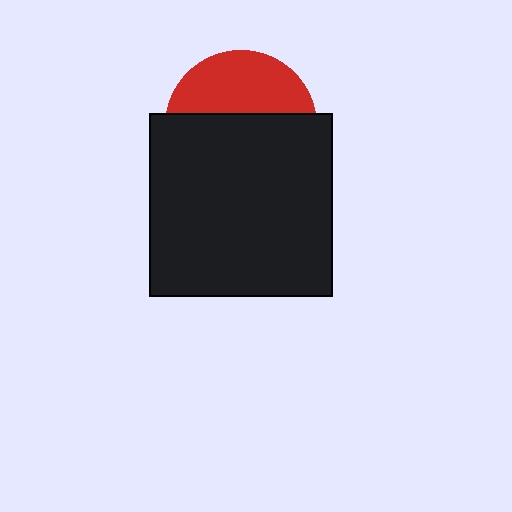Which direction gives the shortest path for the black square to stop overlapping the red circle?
Moving down gives the shortest separation.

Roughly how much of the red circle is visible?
A small part of it is visible (roughly 40%).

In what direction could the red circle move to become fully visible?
The red circle could move up. That would shift it out from behind the black square entirely.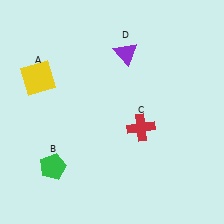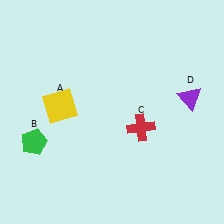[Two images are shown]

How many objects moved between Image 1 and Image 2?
3 objects moved between the two images.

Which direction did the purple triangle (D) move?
The purple triangle (D) moved right.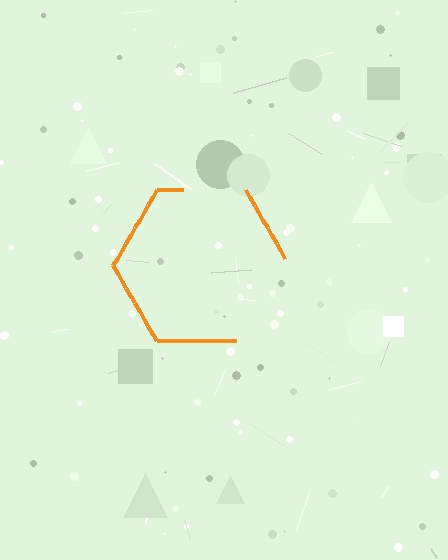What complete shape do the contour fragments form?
The contour fragments form a hexagon.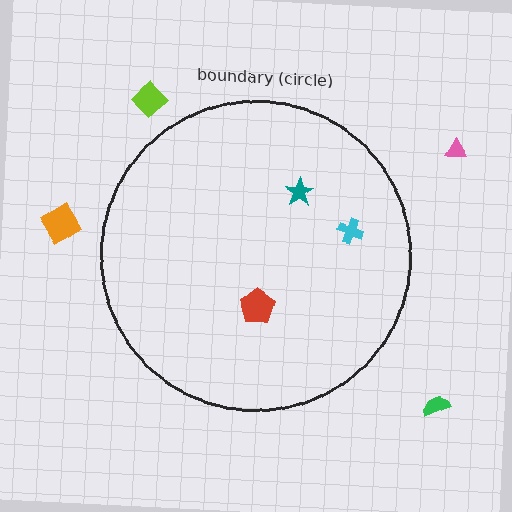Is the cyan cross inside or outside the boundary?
Inside.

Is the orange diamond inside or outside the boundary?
Outside.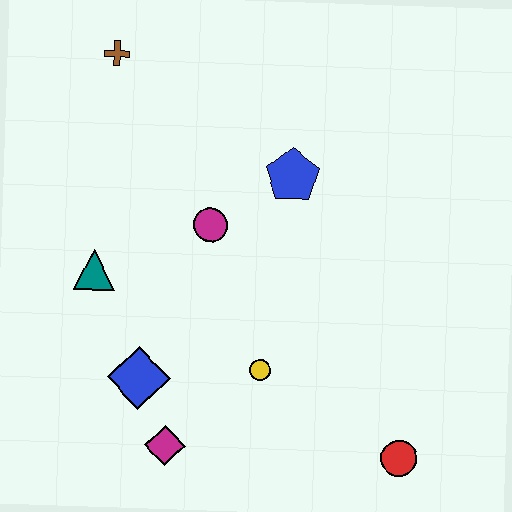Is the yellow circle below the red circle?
No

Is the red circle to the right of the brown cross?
Yes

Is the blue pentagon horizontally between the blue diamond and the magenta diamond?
No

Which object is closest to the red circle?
The yellow circle is closest to the red circle.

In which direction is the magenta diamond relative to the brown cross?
The magenta diamond is below the brown cross.